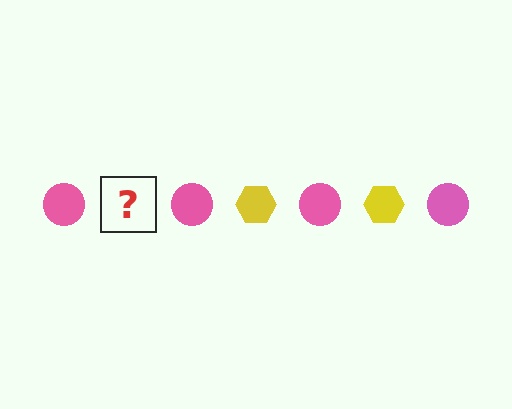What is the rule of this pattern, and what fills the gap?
The rule is that the pattern alternates between pink circle and yellow hexagon. The gap should be filled with a yellow hexagon.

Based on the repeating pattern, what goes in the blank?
The blank should be a yellow hexagon.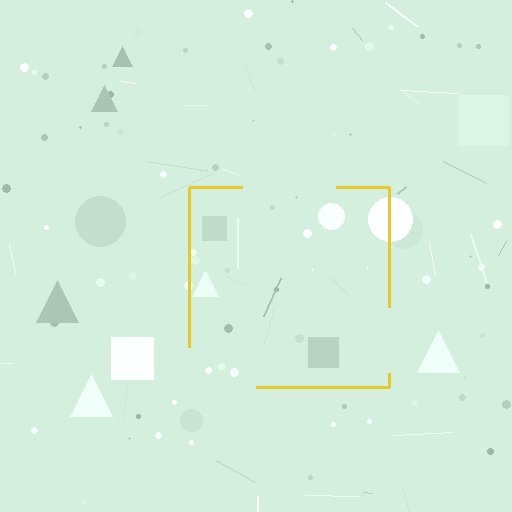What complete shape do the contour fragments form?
The contour fragments form a square.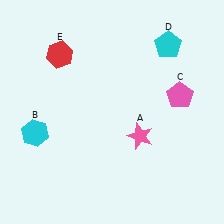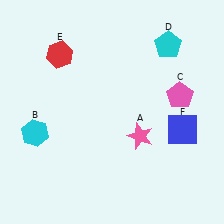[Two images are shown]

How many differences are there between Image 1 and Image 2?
There is 1 difference between the two images.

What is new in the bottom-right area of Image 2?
A blue square (F) was added in the bottom-right area of Image 2.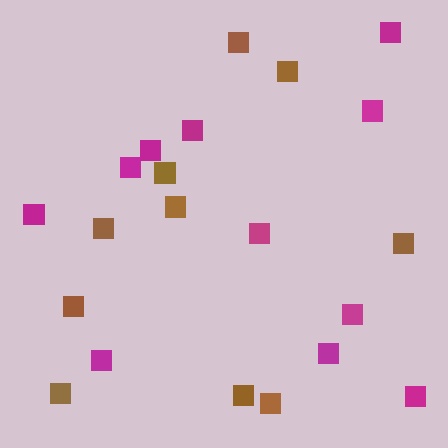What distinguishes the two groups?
There are 2 groups: one group of magenta squares (11) and one group of brown squares (10).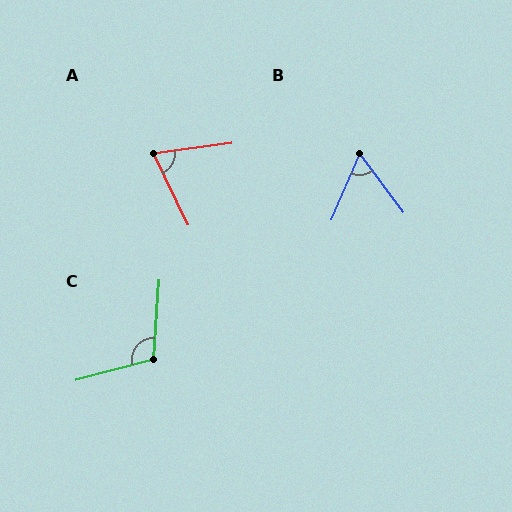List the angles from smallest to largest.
B (60°), A (72°), C (109°).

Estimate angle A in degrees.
Approximately 72 degrees.